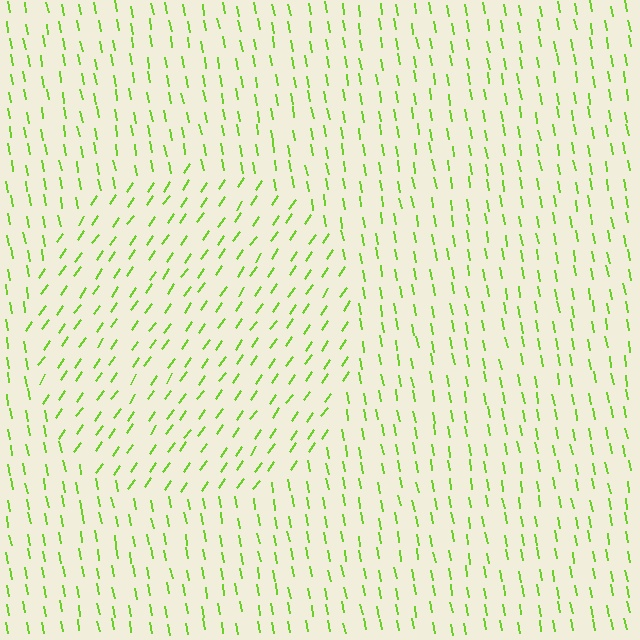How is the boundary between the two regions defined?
The boundary is defined purely by a change in line orientation (approximately 45 degrees difference). All lines are the same color and thickness.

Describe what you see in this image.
The image is filled with small lime line segments. A circle region in the image has lines oriented differently from the surrounding lines, creating a visible texture boundary.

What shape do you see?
I see a circle.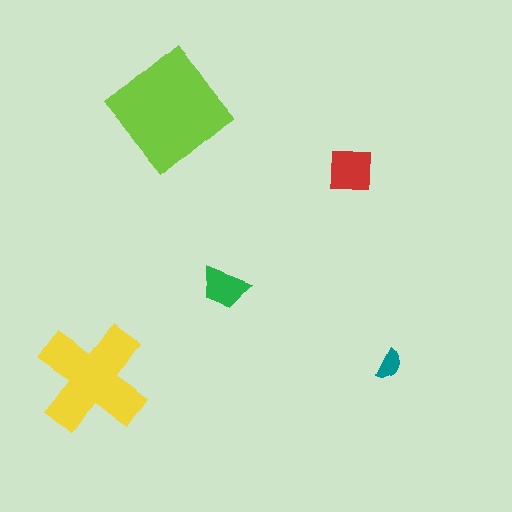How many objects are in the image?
There are 5 objects in the image.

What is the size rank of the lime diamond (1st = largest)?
1st.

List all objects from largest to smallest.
The lime diamond, the yellow cross, the red square, the green trapezoid, the teal semicircle.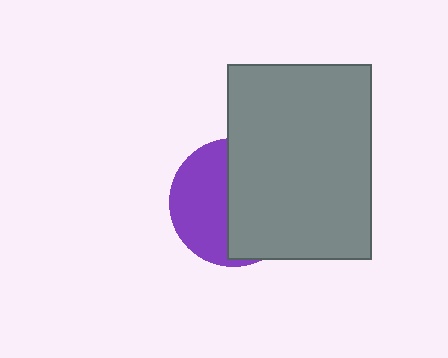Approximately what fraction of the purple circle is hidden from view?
Roughly 54% of the purple circle is hidden behind the gray rectangle.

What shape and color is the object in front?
The object in front is a gray rectangle.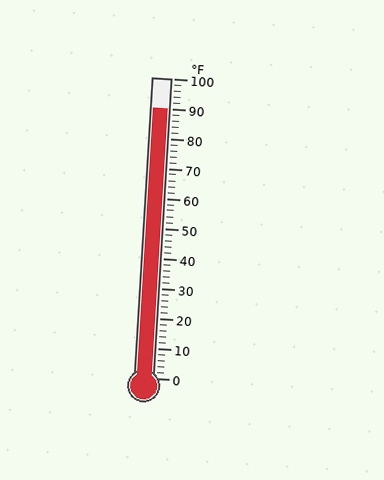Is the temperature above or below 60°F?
The temperature is above 60°F.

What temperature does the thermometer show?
The thermometer shows approximately 90°F.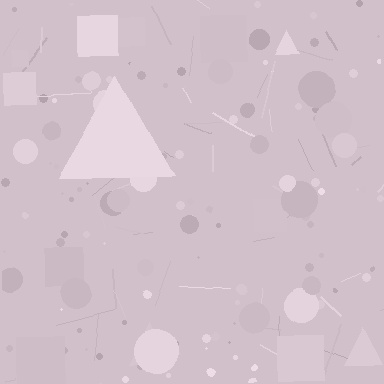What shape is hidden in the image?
A triangle is hidden in the image.